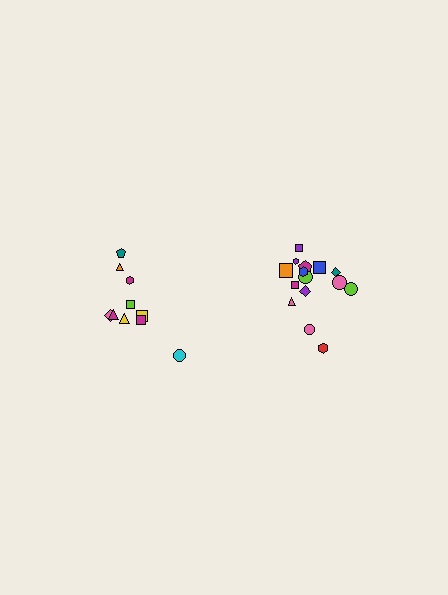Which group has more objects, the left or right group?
The right group.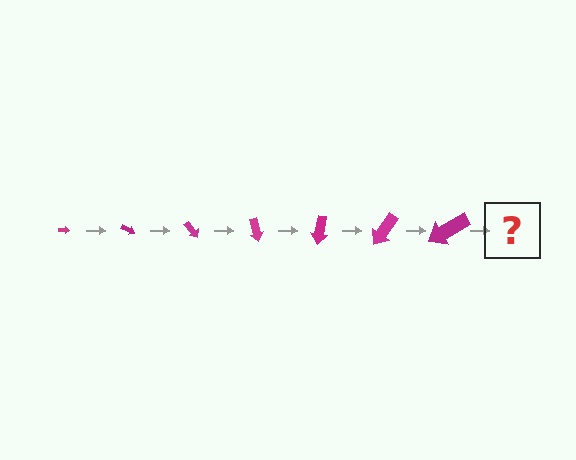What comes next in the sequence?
The next element should be an arrow, larger than the previous one and rotated 175 degrees from the start.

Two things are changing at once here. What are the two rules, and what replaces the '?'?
The two rules are that the arrow grows larger each step and it rotates 25 degrees each step. The '?' should be an arrow, larger than the previous one and rotated 175 degrees from the start.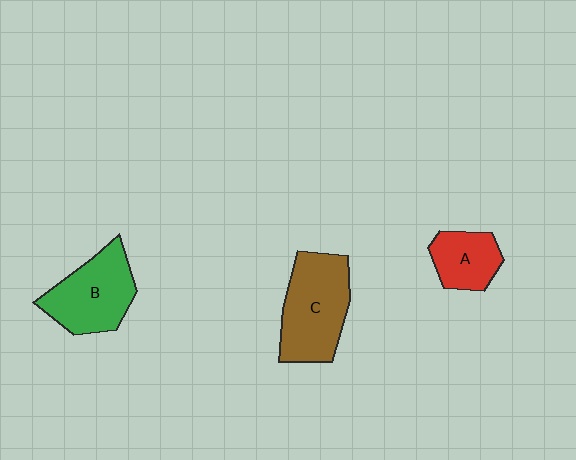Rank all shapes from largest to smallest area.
From largest to smallest: C (brown), B (green), A (red).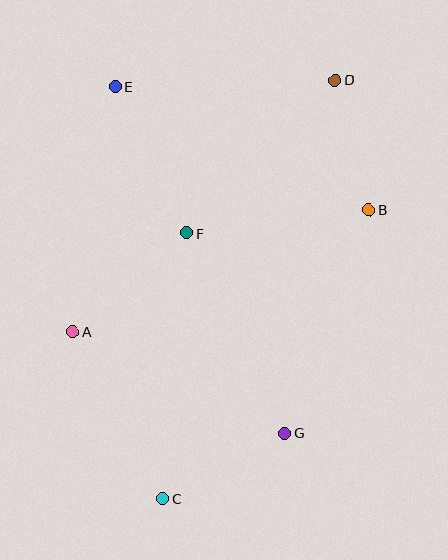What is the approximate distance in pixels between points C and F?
The distance between C and F is approximately 267 pixels.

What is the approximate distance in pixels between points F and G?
The distance between F and G is approximately 223 pixels.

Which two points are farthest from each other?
Points C and D are farthest from each other.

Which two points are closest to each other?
Points B and D are closest to each other.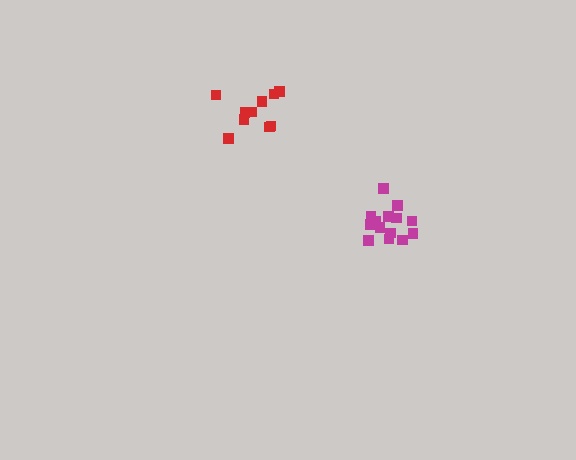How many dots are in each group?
Group 1: 10 dots, Group 2: 14 dots (24 total).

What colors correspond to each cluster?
The clusters are colored: red, magenta.